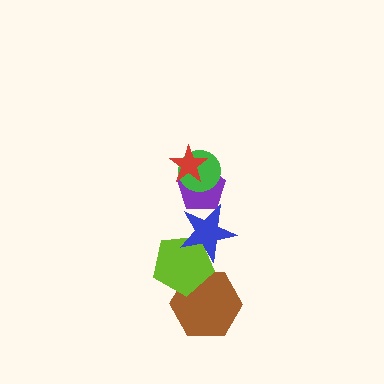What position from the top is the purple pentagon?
The purple pentagon is 3rd from the top.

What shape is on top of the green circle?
The red star is on top of the green circle.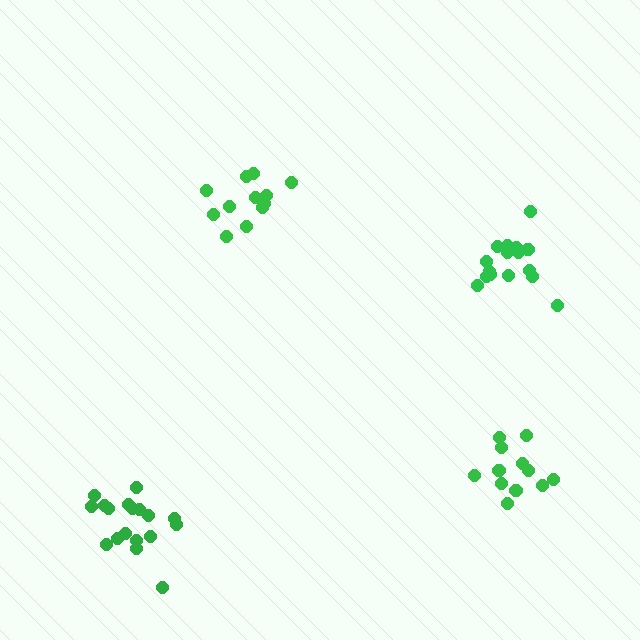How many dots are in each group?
Group 1: 12 dots, Group 2: 12 dots, Group 3: 18 dots, Group 4: 16 dots (58 total).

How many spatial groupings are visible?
There are 4 spatial groupings.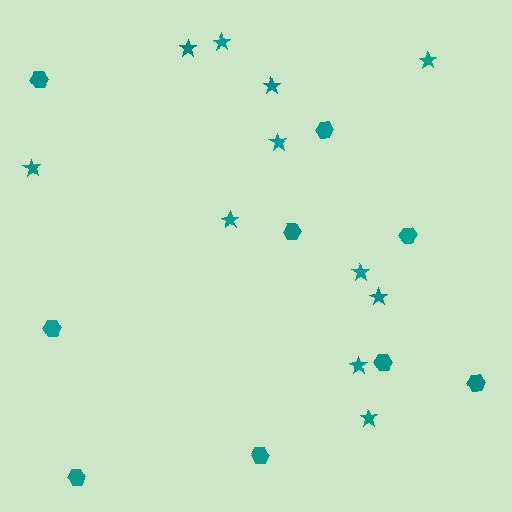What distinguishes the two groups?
There are 2 groups: one group of stars (11) and one group of hexagons (9).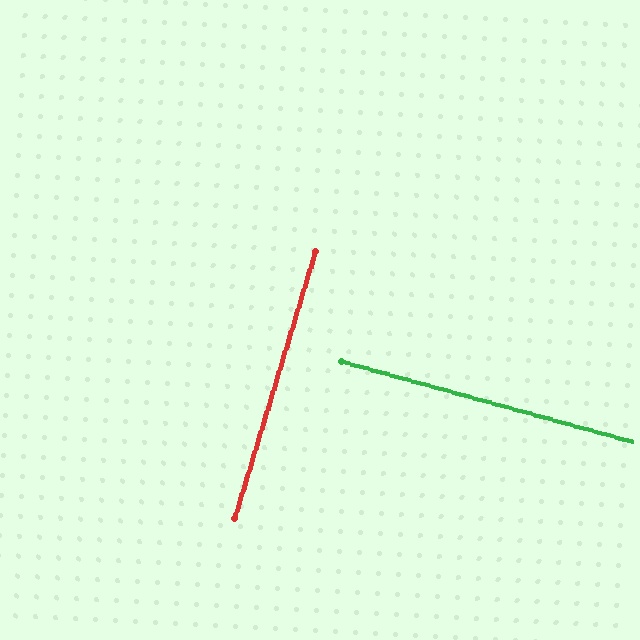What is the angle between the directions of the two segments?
Approximately 89 degrees.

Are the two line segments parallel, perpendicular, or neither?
Perpendicular — they meet at approximately 89°.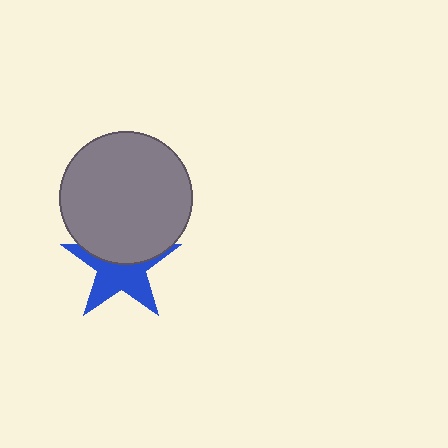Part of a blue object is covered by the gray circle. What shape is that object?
It is a star.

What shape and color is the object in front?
The object in front is a gray circle.